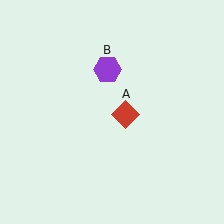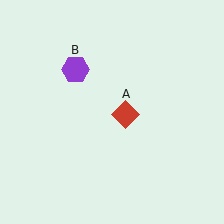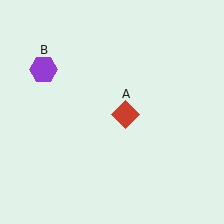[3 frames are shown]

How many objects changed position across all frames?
1 object changed position: purple hexagon (object B).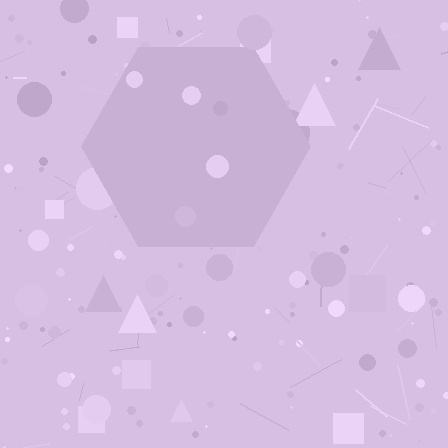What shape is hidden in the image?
A hexagon is hidden in the image.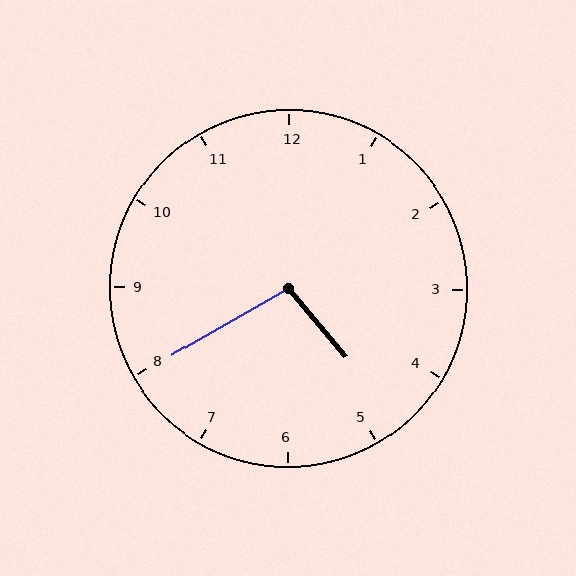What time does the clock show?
4:40.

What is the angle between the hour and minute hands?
Approximately 100 degrees.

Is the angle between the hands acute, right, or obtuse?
It is obtuse.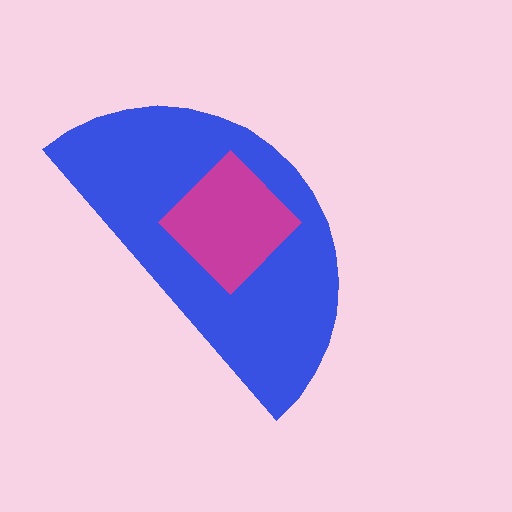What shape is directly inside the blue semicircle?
The magenta diamond.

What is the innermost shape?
The magenta diamond.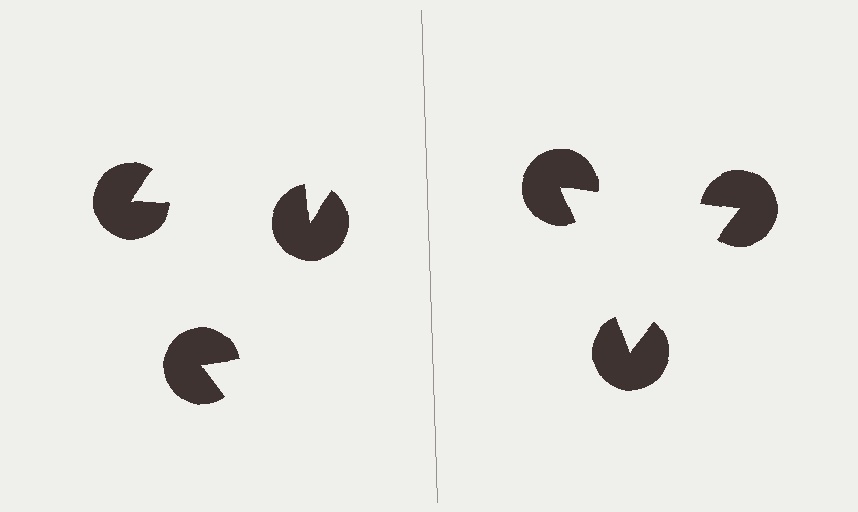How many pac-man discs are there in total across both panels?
6 — 3 on each side.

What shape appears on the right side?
An illusory triangle.